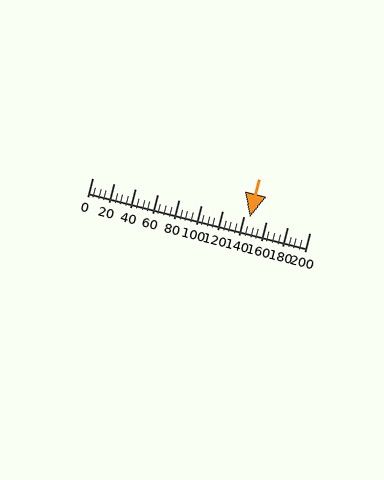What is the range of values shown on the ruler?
The ruler shows values from 0 to 200.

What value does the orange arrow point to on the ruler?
The orange arrow points to approximately 146.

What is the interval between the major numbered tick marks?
The major tick marks are spaced 20 units apart.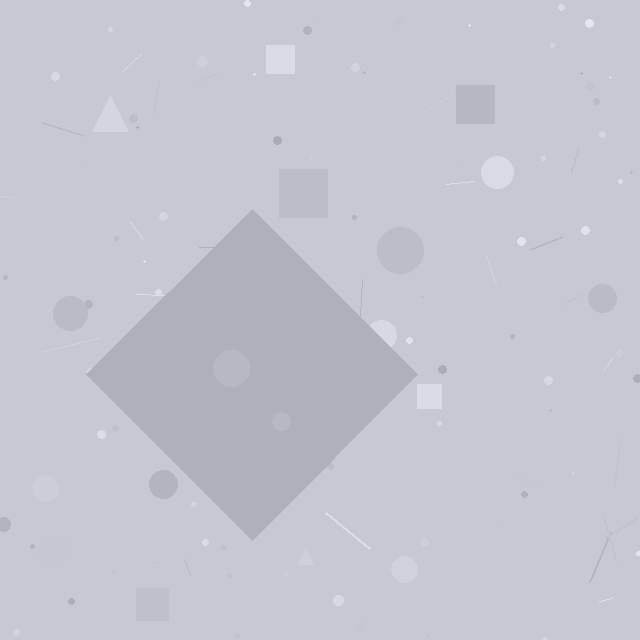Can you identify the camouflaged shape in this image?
The camouflaged shape is a diamond.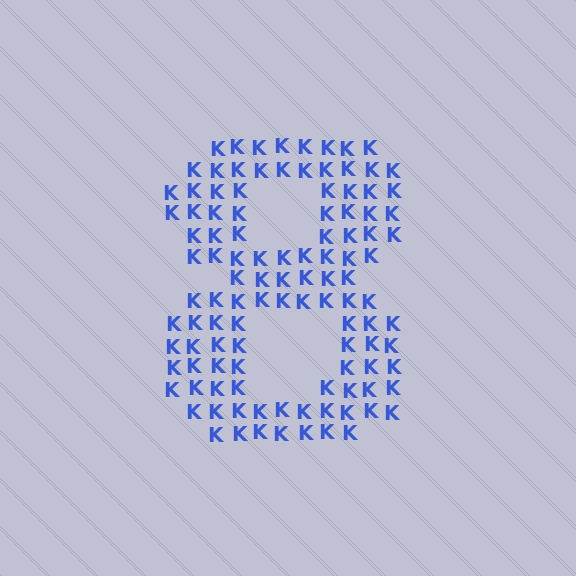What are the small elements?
The small elements are letter K's.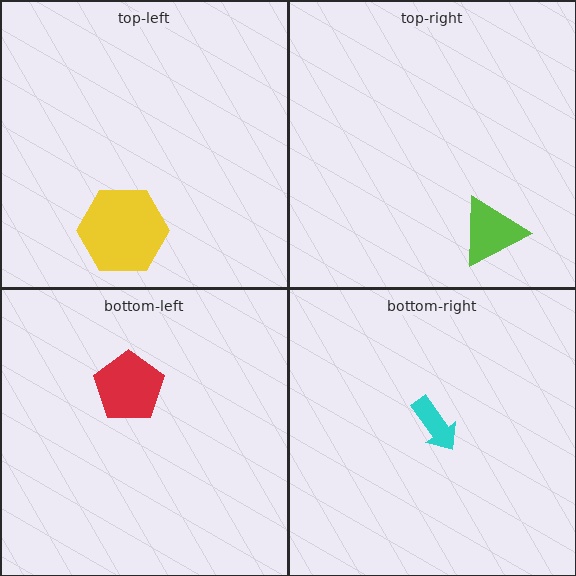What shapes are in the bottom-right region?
The cyan arrow.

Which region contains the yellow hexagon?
The top-left region.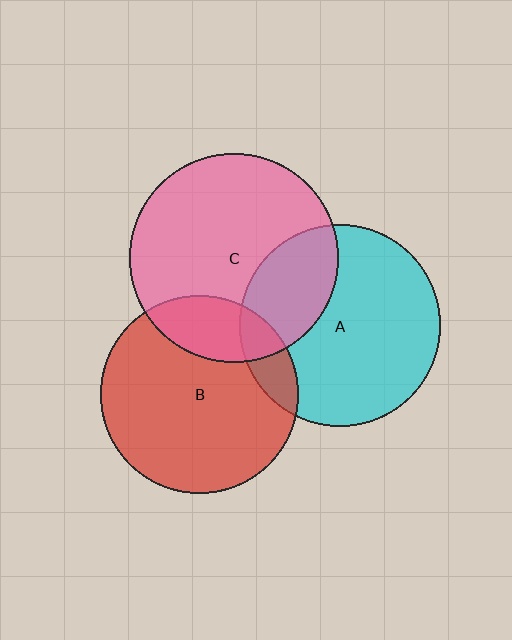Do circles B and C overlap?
Yes.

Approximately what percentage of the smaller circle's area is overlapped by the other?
Approximately 20%.